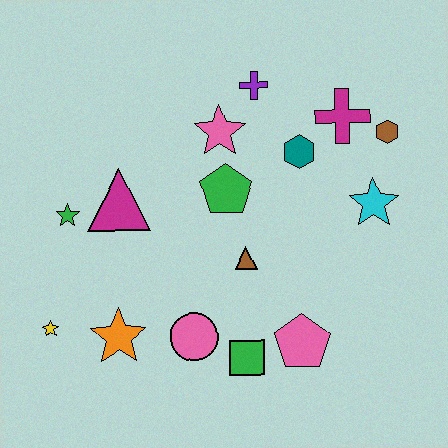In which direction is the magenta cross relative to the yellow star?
The magenta cross is to the right of the yellow star.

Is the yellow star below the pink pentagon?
No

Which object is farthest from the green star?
The brown hexagon is farthest from the green star.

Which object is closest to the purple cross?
The pink star is closest to the purple cross.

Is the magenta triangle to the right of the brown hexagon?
No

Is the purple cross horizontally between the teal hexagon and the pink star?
Yes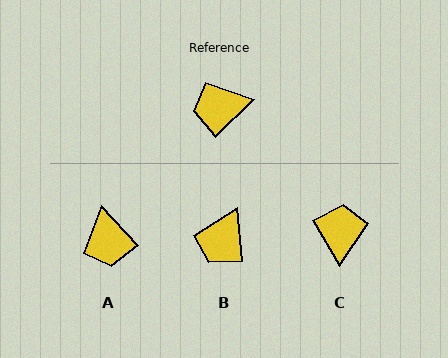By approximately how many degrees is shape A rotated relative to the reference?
Approximately 88 degrees counter-clockwise.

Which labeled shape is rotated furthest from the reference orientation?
C, about 104 degrees away.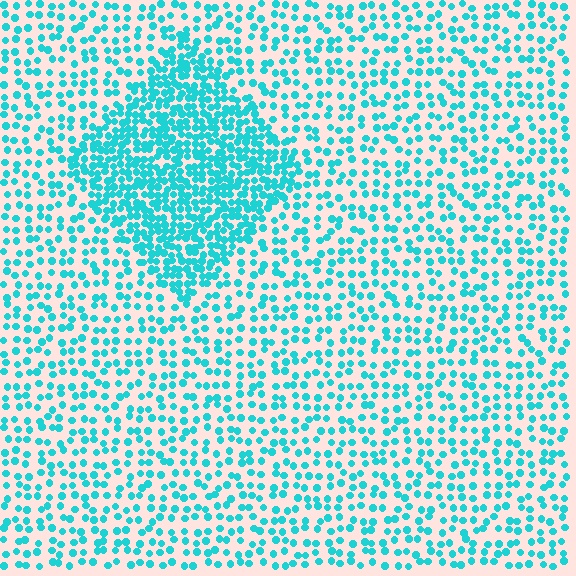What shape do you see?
I see a diamond.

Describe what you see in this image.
The image contains small cyan elements arranged at two different densities. A diamond-shaped region is visible where the elements are more densely packed than the surrounding area.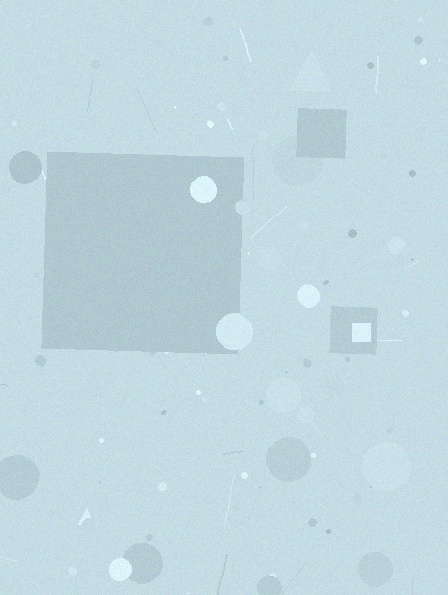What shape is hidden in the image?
A square is hidden in the image.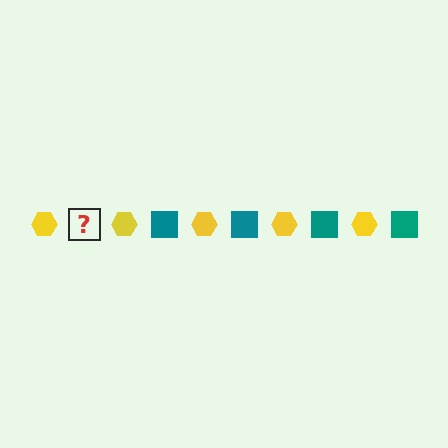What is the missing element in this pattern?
The missing element is a teal square.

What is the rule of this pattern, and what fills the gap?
The rule is that the pattern alternates between yellow hexagon and teal square. The gap should be filled with a teal square.